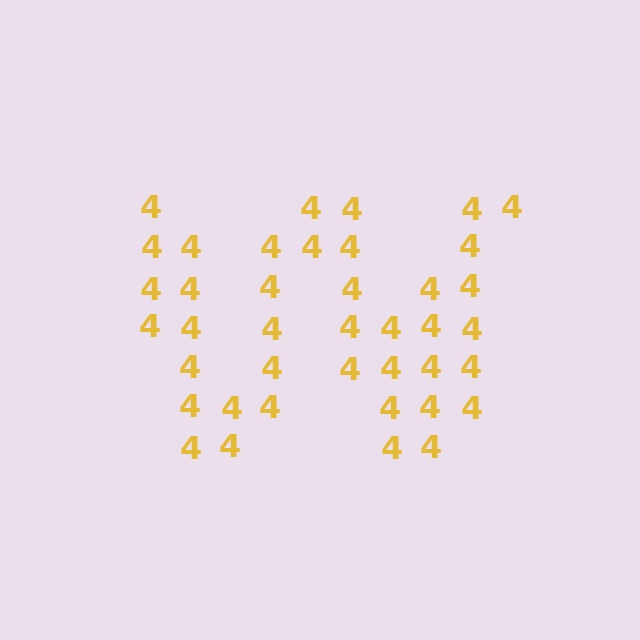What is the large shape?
The large shape is the letter W.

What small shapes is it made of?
It is made of small digit 4's.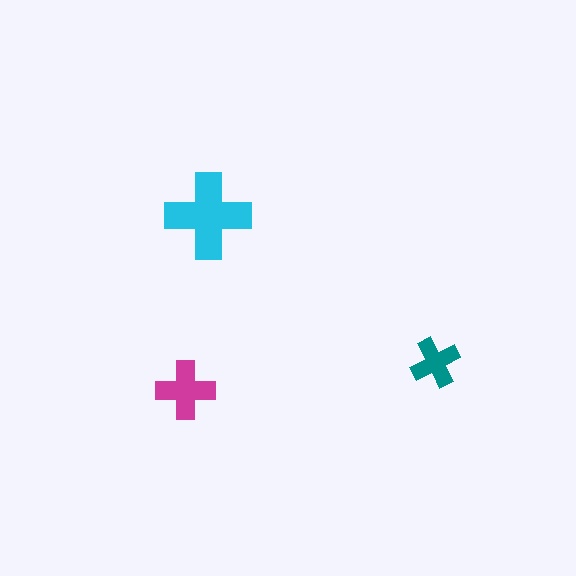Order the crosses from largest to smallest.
the cyan one, the magenta one, the teal one.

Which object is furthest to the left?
The magenta cross is leftmost.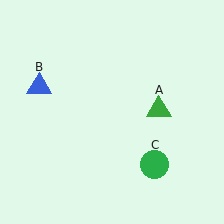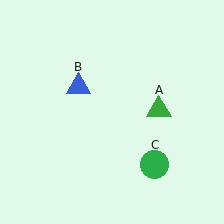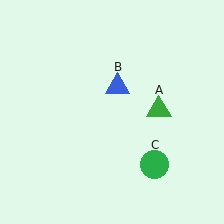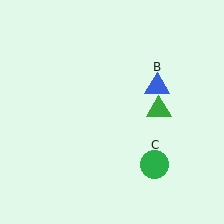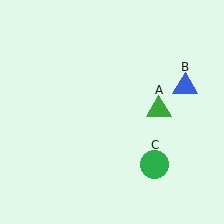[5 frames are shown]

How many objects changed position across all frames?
1 object changed position: blue triangle (object B).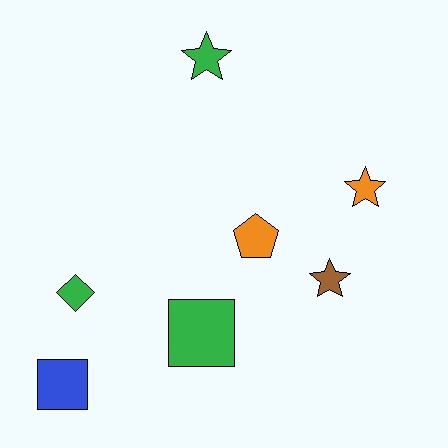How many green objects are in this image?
There are 3 green objects.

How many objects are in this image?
There are 7 objects.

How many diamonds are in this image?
There is 1 diamond.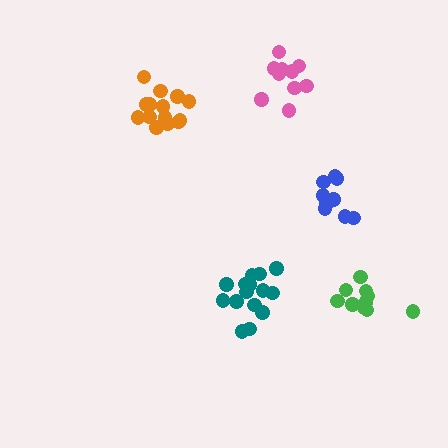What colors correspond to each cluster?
The clusters are colored: teal, pink, orange, blue, green.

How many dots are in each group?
Group 1: 15 dots, Group 2: 10 dots, Group 3: 14 dots, Group 4: 10 dots, Group 5: 11 dots (60 total).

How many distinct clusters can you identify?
There are 5 distinct clusters.